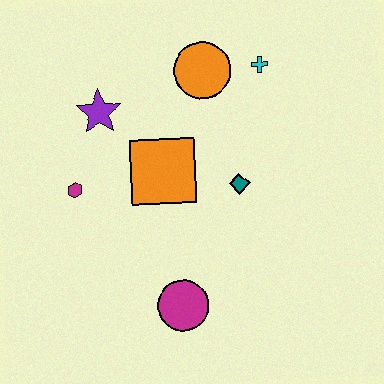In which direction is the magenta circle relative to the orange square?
The magenta circle is below the orange square.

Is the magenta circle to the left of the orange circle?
Yes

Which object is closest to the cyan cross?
The orange circle is closest to the cyan cross.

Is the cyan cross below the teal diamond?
No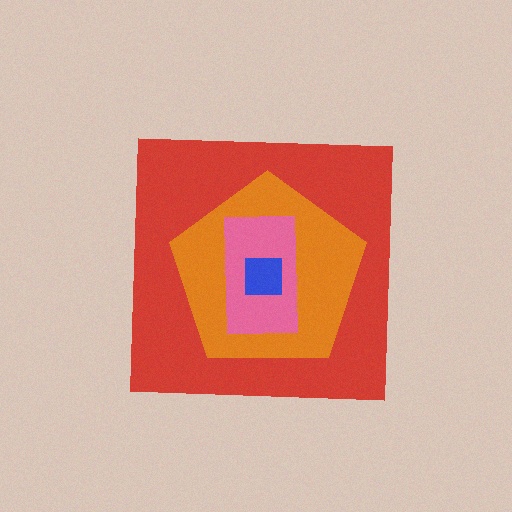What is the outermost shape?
The red square.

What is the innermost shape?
The blue square.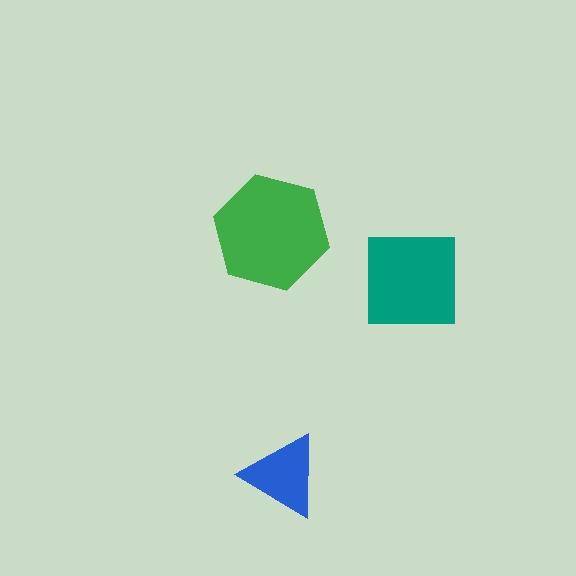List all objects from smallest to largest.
The blue triangle, the teal square, the green hexagon.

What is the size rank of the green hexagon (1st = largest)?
1st.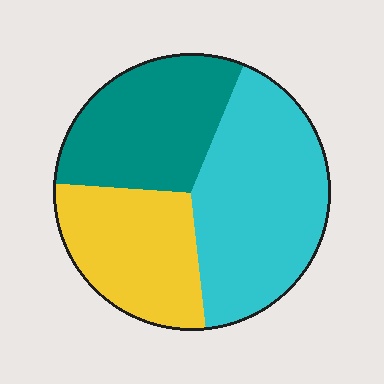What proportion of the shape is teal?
Teal covers roughly 30% of the shape.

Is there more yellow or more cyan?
Cyan.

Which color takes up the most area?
Cyan, at roughly 40%.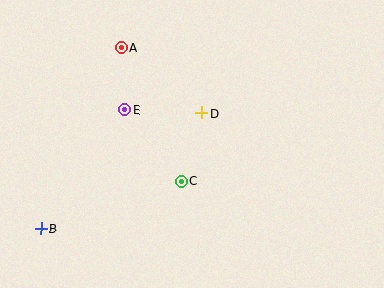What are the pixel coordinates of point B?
Point B is at (41, 228).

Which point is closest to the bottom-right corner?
Point C is closest to the bottom-right corner.